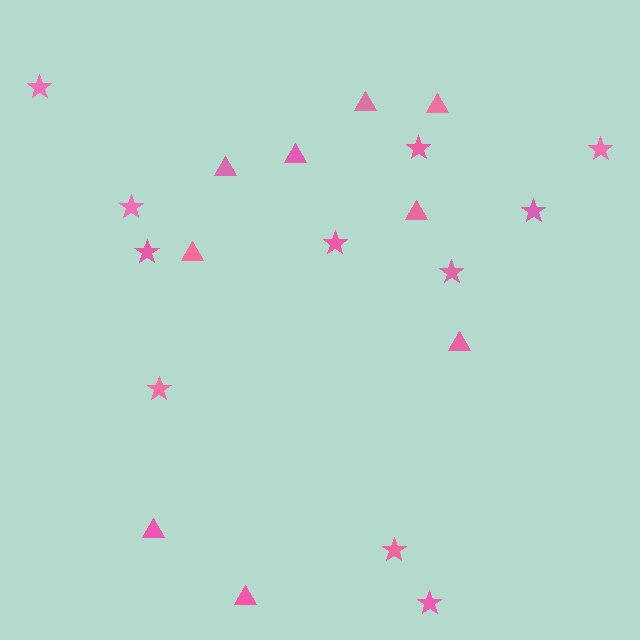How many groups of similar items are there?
There are 2 groups: one group of triangles (9) and one group of stars (11).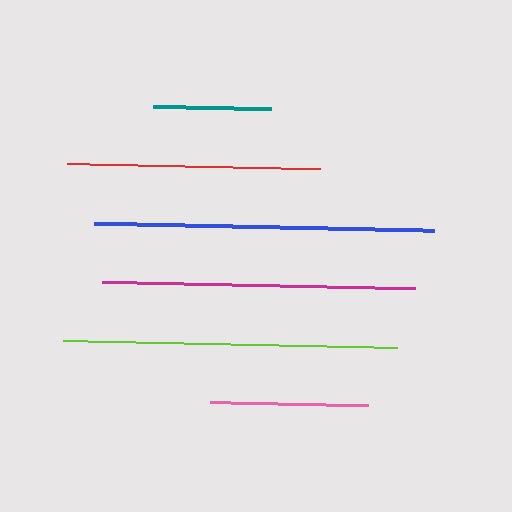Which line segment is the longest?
The blue line is the longest at approximately 340 pixels.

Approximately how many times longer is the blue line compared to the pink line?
The blue line is approximately 2.1 times the length of the pink line.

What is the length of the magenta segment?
The magenta segment is approximately 314 pixels long.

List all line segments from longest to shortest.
From longest to shortest: blue, lime, magenta, red, pink, teal.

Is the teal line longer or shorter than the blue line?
The blue line is longer than the teal line.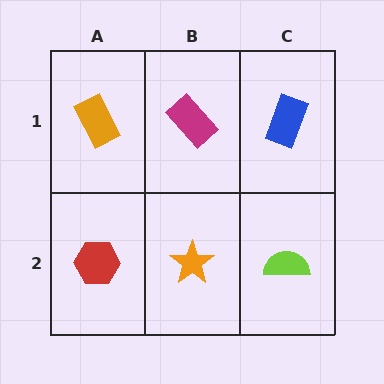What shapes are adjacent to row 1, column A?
A red hexagon (row 2, column A), a magenta rectangle (row 1, column B).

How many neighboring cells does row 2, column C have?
2.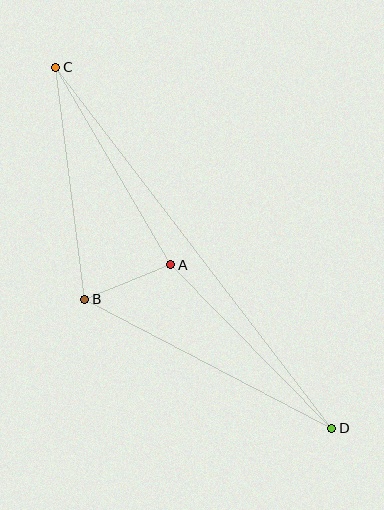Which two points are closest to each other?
Points A and B are closest to each other.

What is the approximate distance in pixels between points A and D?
The distance between A and D is approximately 230 pixels.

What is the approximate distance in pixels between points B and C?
The distance between B and C is approximately 233 pixels.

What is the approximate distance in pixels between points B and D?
The distance between B and D is approximately 279 pixels.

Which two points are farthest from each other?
Points C and D are farthest from each other.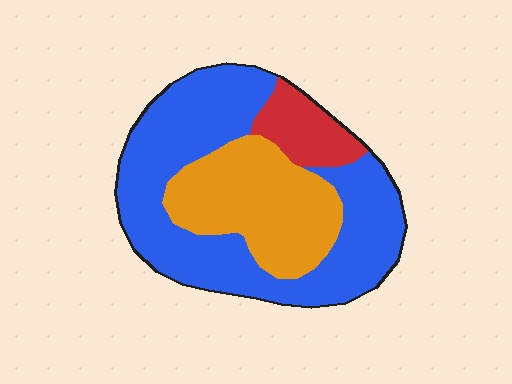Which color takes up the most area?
Blue, at roughly 60%.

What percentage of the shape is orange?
Orange covers 31% of the shape.